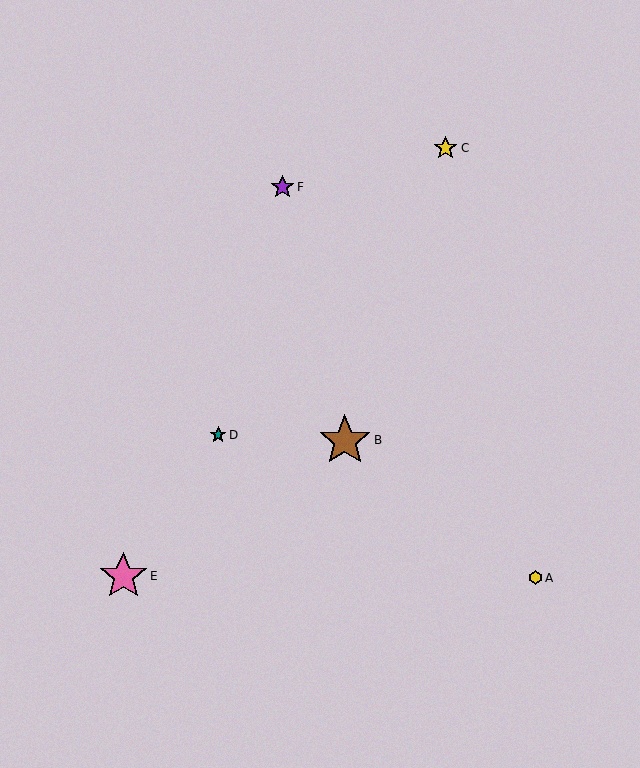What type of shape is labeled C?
Shape C is a yellow star.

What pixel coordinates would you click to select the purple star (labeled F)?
Click at (283, 187) to select the purple star F.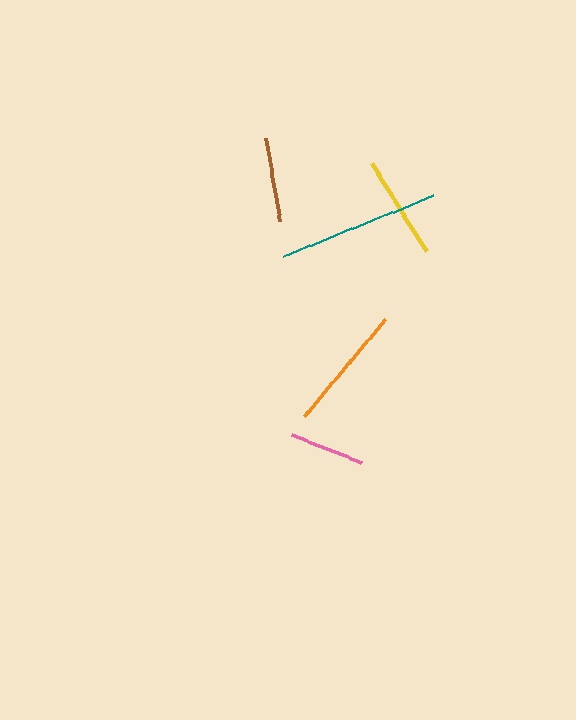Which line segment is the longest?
The teal line is the longest at approximately 161 pixels.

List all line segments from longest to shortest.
From longest to shortest: teal, orange, yellow, brown, pink.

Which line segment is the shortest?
The pink line is the shortest at approximately 74 pixels.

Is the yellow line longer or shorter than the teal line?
The teal line is longer than the yellow line.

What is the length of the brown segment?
The brown segment is approximately 84 pixels long.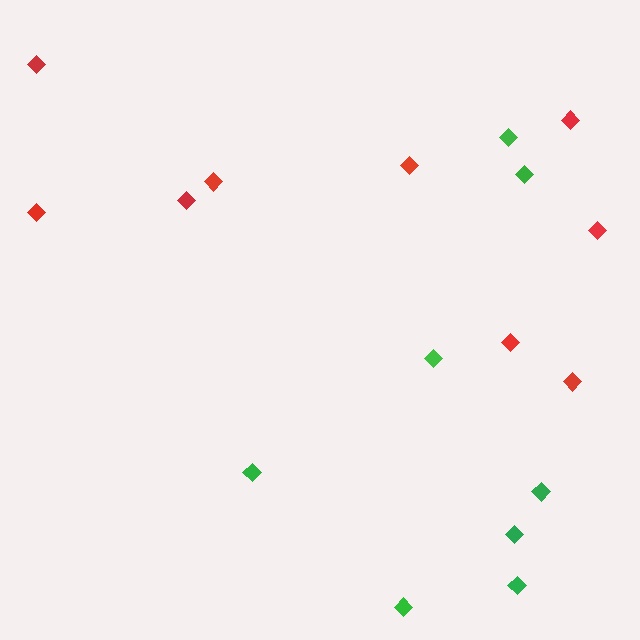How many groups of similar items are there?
There are 2 groups: one group of green diamonds (8) and one group of red diamonds (9).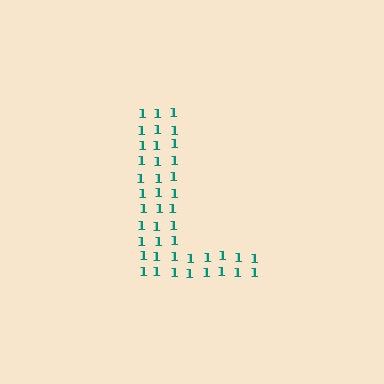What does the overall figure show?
The overall figure shows the letter L.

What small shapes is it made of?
It is made of small digit 1's.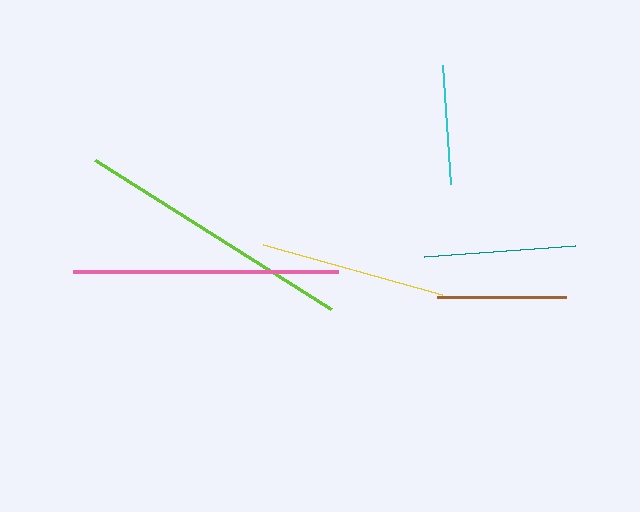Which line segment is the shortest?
The cyan line is the shortest at approximately 120 pixels.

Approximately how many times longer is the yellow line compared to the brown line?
The yellow line is approximately 1.4 times the length of the brown line.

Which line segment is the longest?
The lime line is the longest at approximately 279 pixels.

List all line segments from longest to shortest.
From longest to shortest: lime, pink, yellow, teal, brown, cyan.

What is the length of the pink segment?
The pink segment is approximately 264 pixels long.